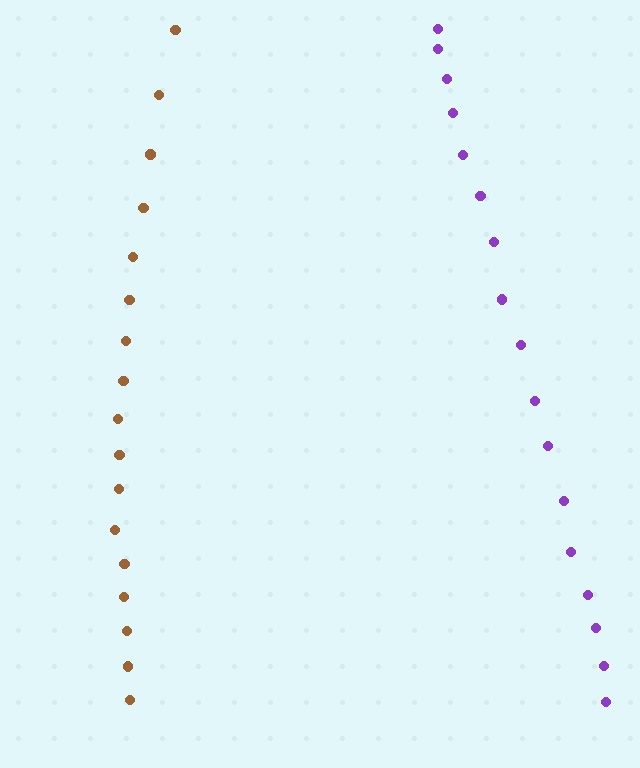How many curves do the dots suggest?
There are 2 distinct paths.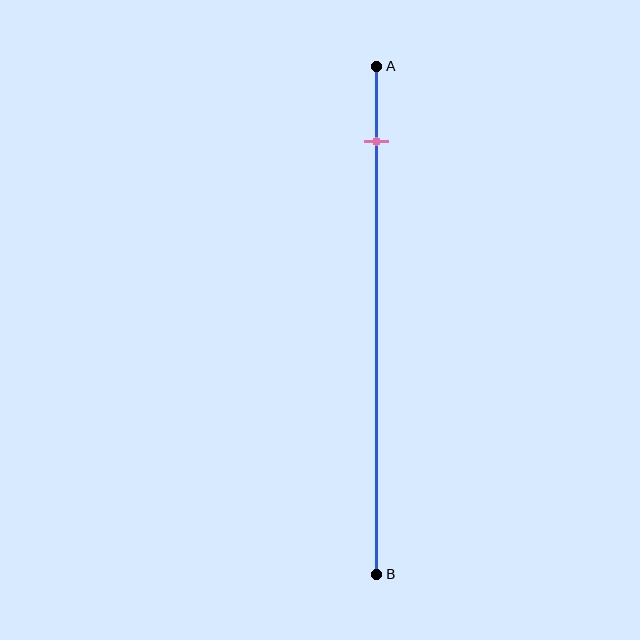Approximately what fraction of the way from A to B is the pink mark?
The pink mark is approximately 15% of the way from A to B.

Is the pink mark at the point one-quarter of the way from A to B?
No, the mark is at about 15% from A, not at the 25% one-quarter point.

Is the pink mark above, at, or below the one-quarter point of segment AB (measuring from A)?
The pink mark is above the one-quarter point of segment AB.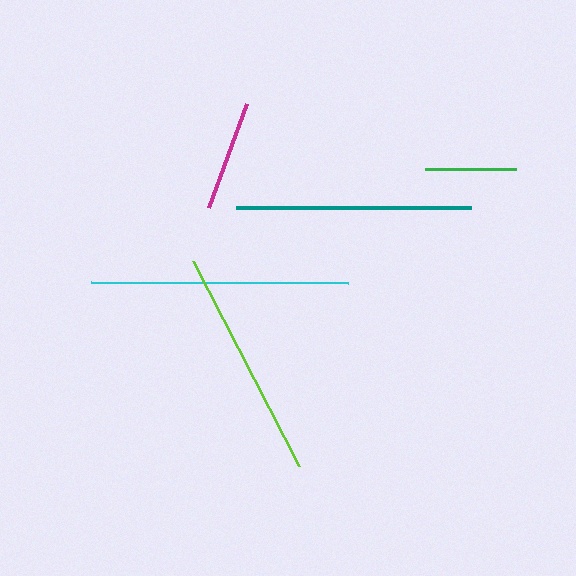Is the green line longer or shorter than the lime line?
The lime line is longer than the green line.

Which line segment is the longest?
The cyan line is the longest at approximately 257 pixels.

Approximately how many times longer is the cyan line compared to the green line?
The cyan line is approximately 2.8 times the length of the green line.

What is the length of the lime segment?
The lime segment is approximately 231 pixels long.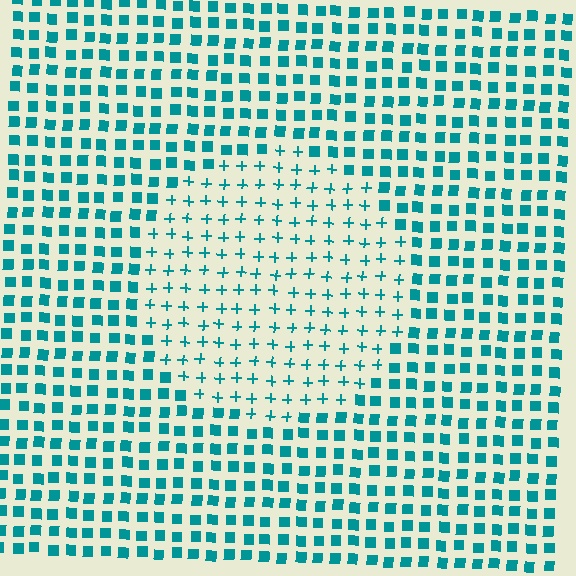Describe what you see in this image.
The image is filled with small teal elements arranged in a uniform grid. A circle-shaped region contains plus signs, while the surrounding area contains squares. The boundary is defined purely by the change in element shape.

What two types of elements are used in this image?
The image uses plus signs inside the circle region and squares outside it.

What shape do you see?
I see a circle.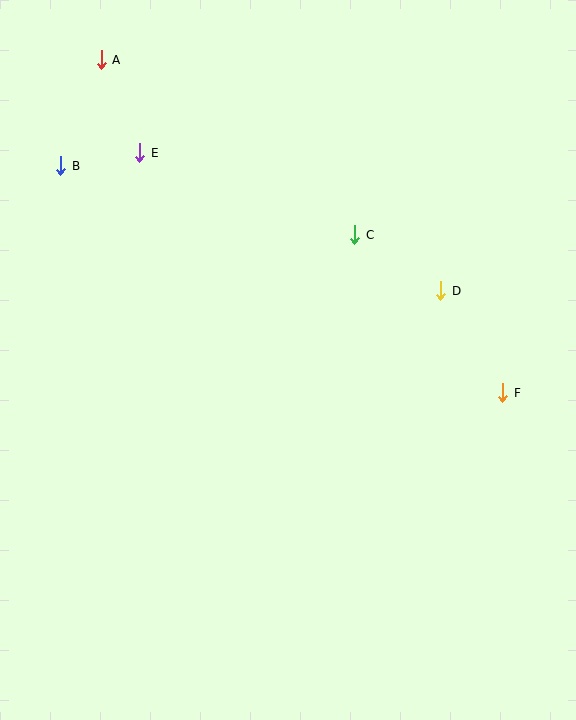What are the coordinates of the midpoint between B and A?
The midpoint between B and A is at (81, 113).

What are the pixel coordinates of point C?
Point C is at (355, 235).